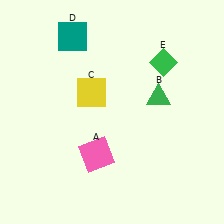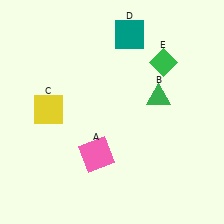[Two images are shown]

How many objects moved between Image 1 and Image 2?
2 objects moved between the two images.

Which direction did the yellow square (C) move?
The yellow square (C) moved left.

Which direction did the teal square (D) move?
The teal square (D) moved right.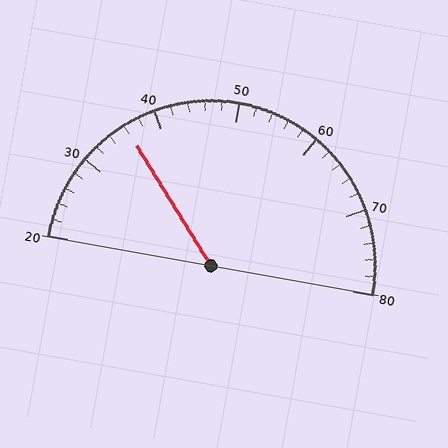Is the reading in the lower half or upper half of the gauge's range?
The reading is in the lower half of the range (20 to 80).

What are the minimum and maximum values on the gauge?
The gauge ranges from 20 to 80.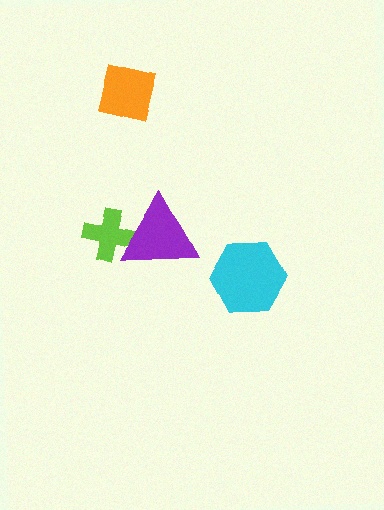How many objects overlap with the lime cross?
1 object overlaps with the lime cross.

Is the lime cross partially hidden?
Yes, it is partially covered by another shape.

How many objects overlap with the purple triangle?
1 object overlaps with the purple triangle.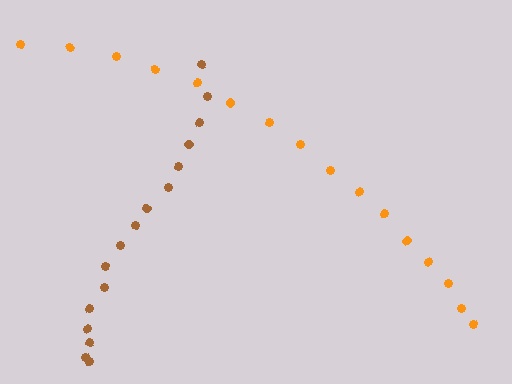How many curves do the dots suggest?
There are 2 distinct paths.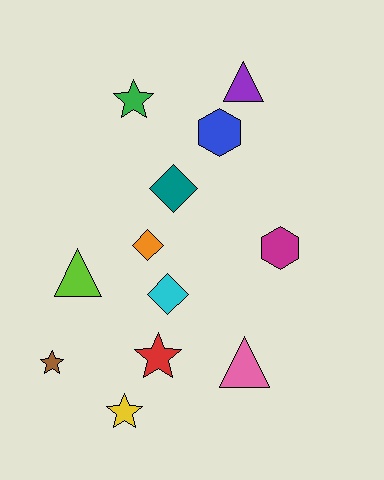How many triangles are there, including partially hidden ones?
There are 3 triangles.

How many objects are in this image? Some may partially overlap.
There are 12 objects.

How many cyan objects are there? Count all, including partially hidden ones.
There is 1 cyan object.